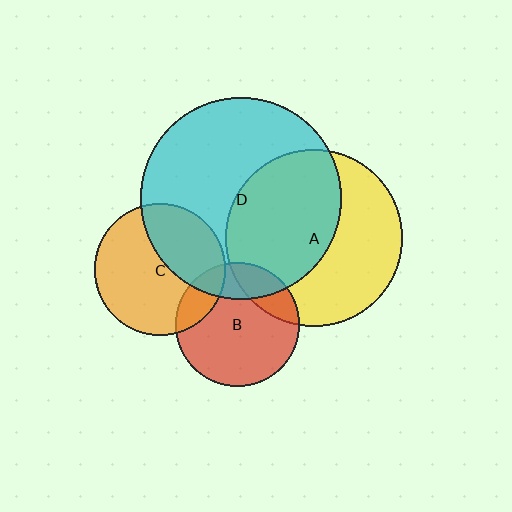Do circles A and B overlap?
Yes.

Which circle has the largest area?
Circle D (cyan).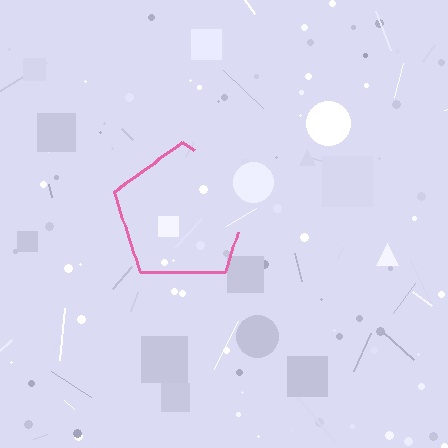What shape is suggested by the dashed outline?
The dashed outline suggests a pentagon.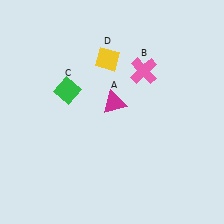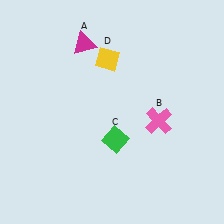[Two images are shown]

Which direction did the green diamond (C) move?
The green diamond (C) moved down.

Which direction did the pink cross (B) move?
The pink cross (B) moved down.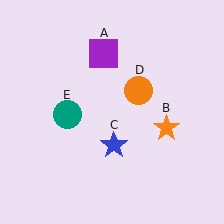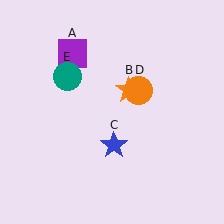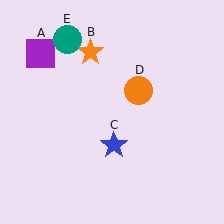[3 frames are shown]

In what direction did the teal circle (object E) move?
The teal circle (object E) moved up.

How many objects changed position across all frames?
3 objects changed position: purple square (object A), orange star (object B), teal circle (object E).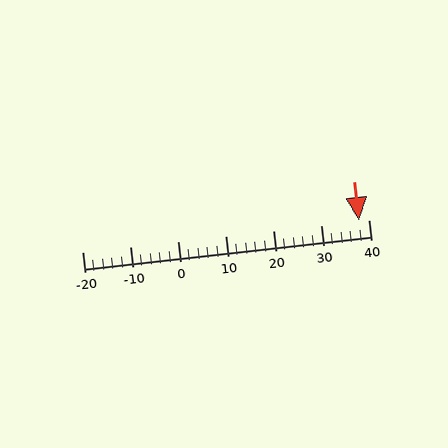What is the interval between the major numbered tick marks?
The major tick marks are spaced 10 units apart.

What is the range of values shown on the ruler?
The ruler shows values from -20 to 40.